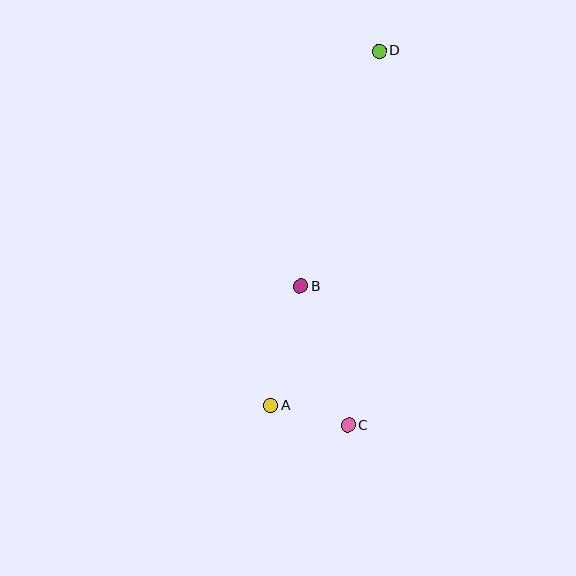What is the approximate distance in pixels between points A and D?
The distance between A and D is approximately 371 pixels.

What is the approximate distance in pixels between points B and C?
The distance between B and C is approximately 147 pixels.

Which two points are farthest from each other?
Points C and D are farthest from each other.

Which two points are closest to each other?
Points A and C are closest to each other.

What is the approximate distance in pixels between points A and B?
The distance between A and B is approximately 123 pixels.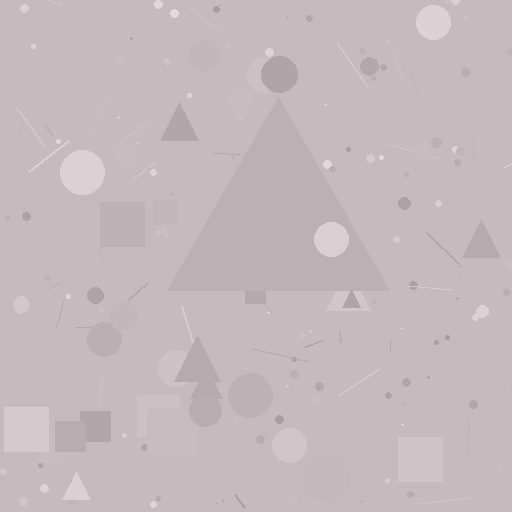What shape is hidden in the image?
A triangle is hidden in the image.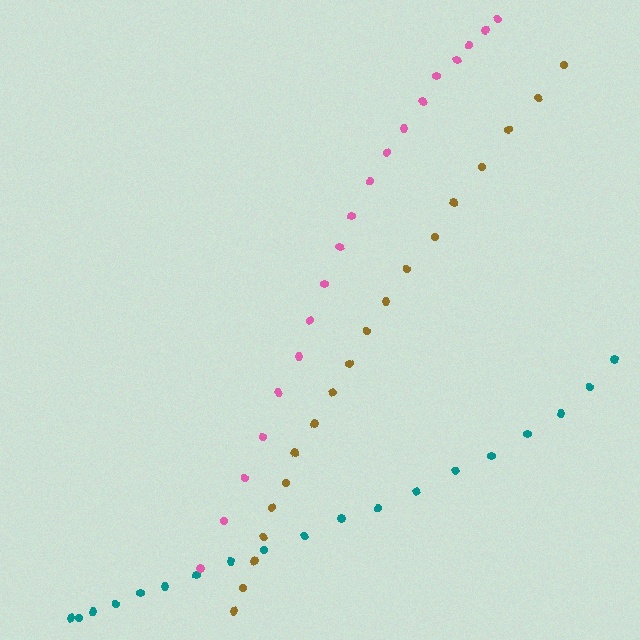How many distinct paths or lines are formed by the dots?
There are 3 distinct paths.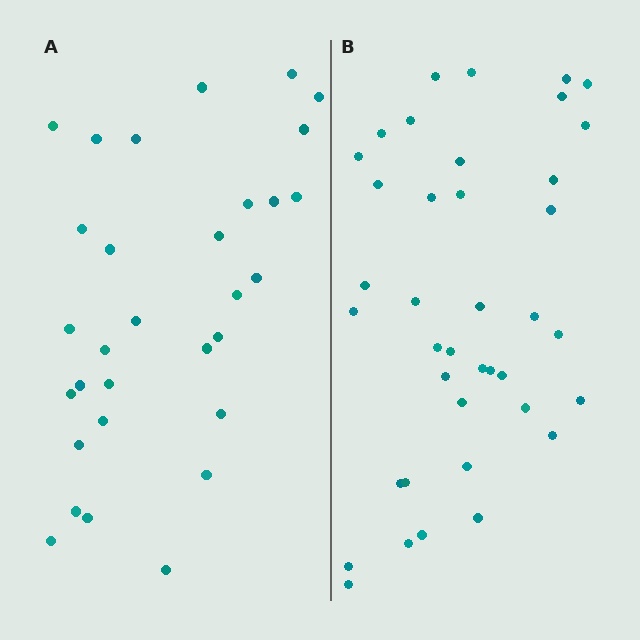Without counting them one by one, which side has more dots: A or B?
Region B (the right region) has more dots.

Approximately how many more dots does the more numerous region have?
Region B has roughly 8 or so more dots than region A.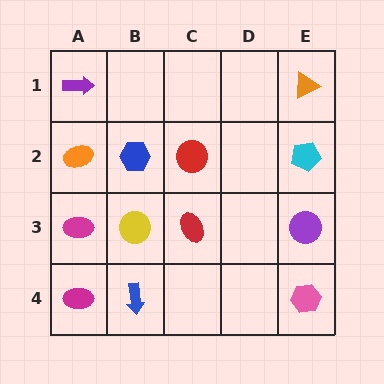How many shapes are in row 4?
3 shapes.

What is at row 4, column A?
A magenta ellipse.